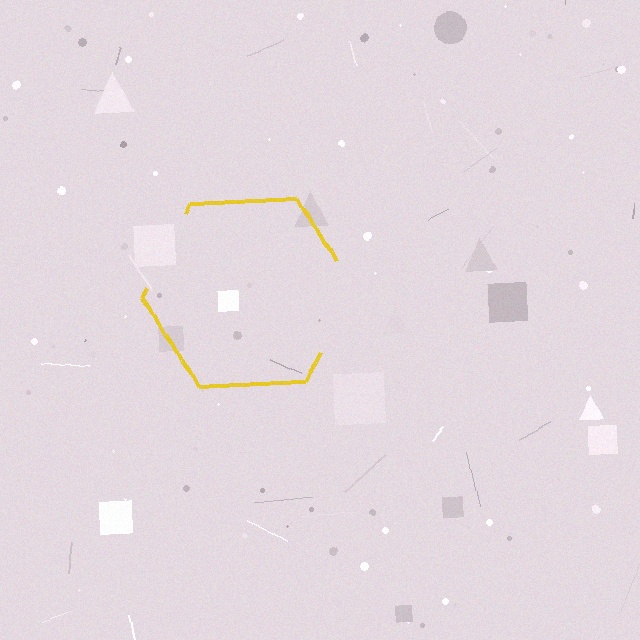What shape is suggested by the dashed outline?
The dashed outline suggests a hexagon.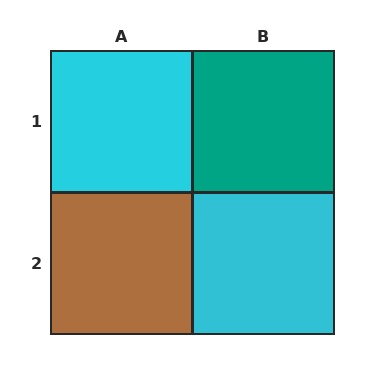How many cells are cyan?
2 cells are cyan.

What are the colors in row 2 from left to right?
Brown, cyan.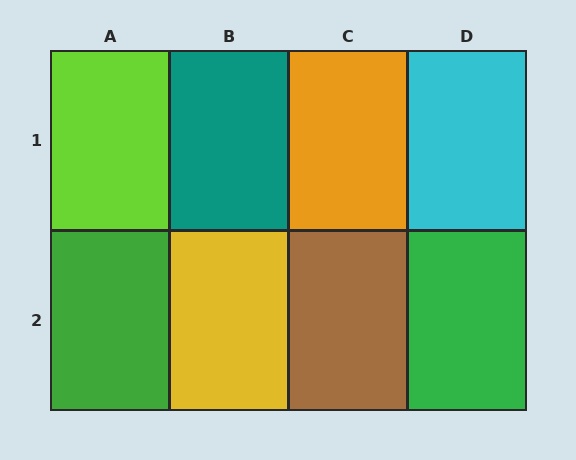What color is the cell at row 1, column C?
Orange.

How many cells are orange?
1 cell is orange.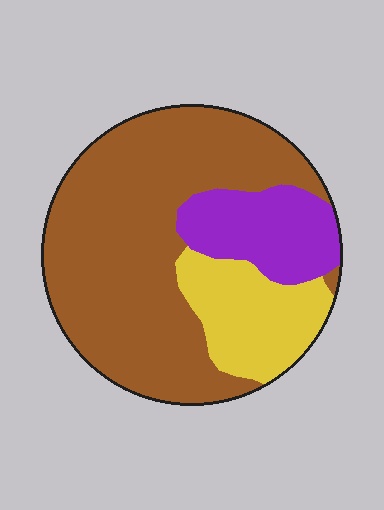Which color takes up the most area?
Brown, at roughly 65%.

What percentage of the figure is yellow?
Yellow takes up about one fifth (1/5) of the figure.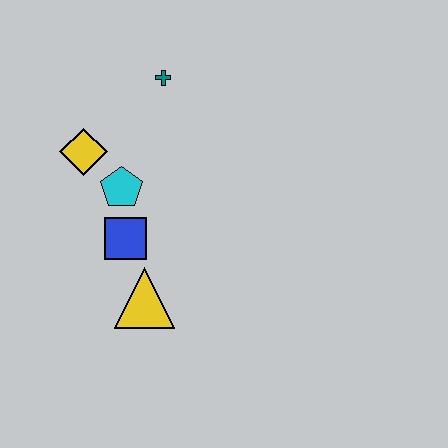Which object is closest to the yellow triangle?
The blue square is closest to the yellow triangle.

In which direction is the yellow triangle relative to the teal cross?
The yellow triangle is below the teal cross.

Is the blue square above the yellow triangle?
Yes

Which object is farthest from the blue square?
The teal cross is farthest from the blue square.